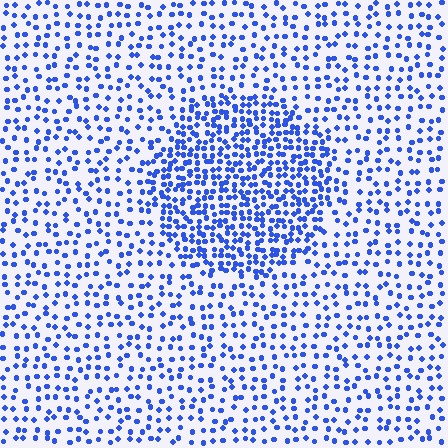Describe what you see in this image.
The image contains small blue elements arranged at two different densities. A circle-shaped region is visible where the elements are more densely packed than the surrounding area.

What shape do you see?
I see a circle.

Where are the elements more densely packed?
The elements are more densely packed inside the circle boundary.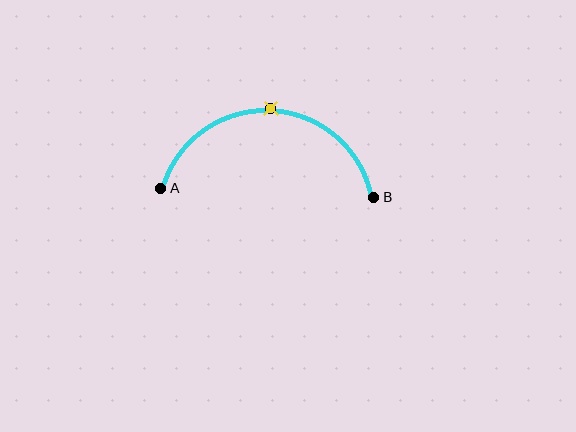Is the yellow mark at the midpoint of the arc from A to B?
Yes. The yellow mark lies on the arc at equal arc-length from both A and B — it is the arc midpoint.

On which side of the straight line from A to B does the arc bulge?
The arc bulges above the straight line connecting A and B.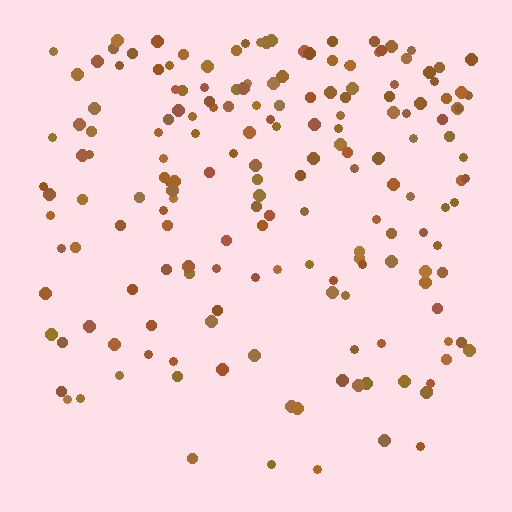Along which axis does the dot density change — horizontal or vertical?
Vertical.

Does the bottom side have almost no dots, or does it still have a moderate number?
Still a moderate number, just noticeably fewer than the top.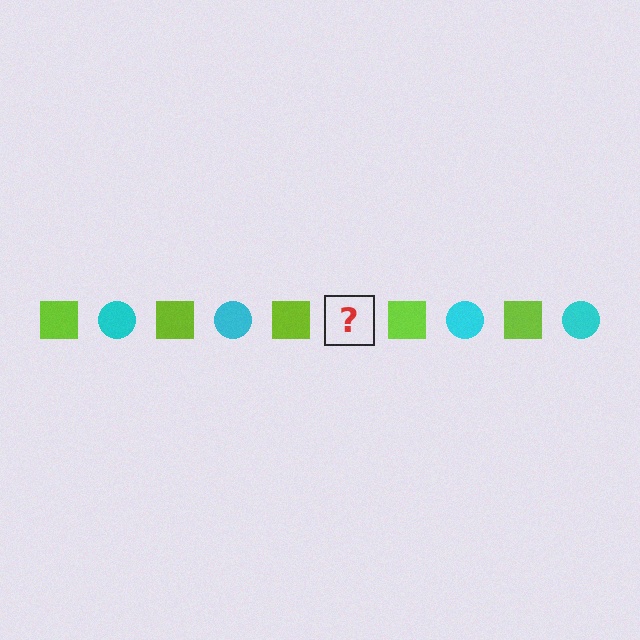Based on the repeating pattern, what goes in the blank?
The blank should be a cyan circle.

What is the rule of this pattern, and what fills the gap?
The rule is that the pattern alternates between lime square and cyan circle. The gap should be filled with a cyan circle.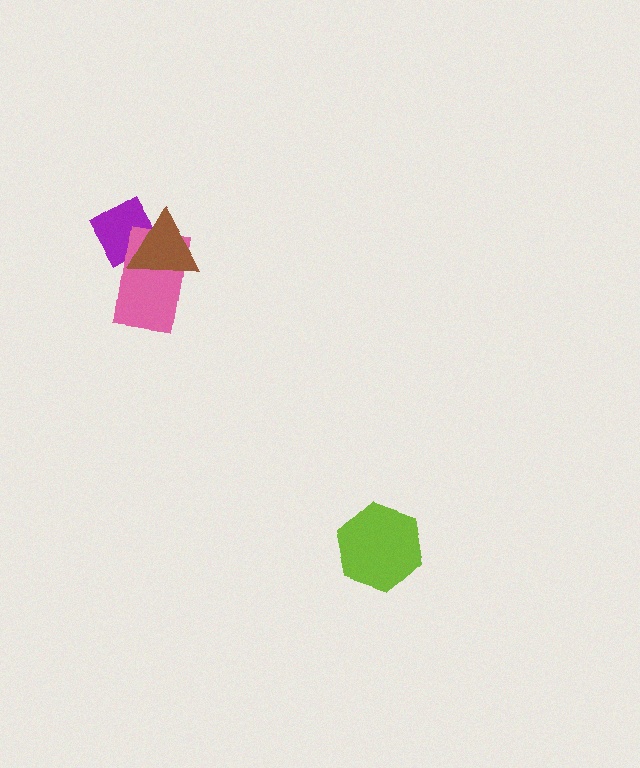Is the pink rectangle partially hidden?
Yes, it is partially covered by another shape.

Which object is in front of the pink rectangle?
The brown triangle is in front of the pink rectangle.